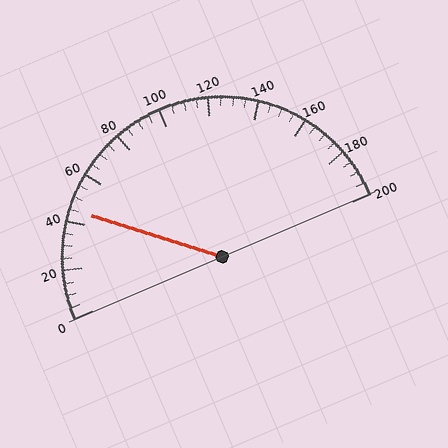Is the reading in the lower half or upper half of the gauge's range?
The reading is in the lower half of the range (0 to 200).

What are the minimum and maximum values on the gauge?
The gauge ranges from 0 to 200.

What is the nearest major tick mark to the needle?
The nearest major tick mark is 40.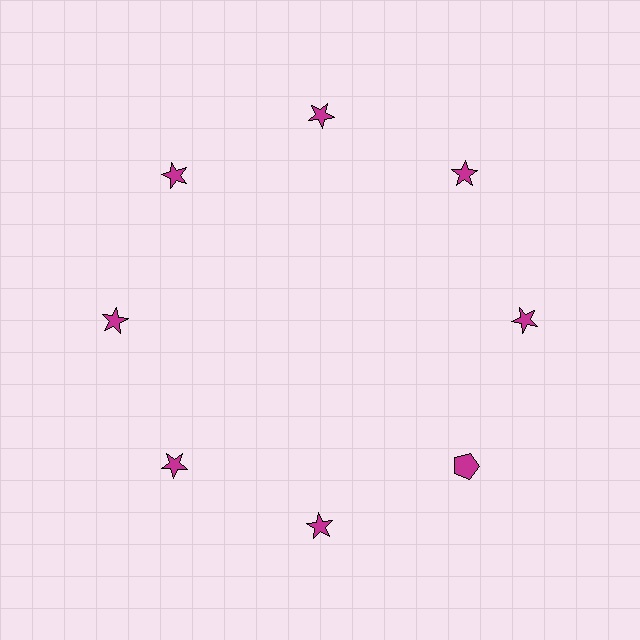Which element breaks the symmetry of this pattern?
The magenta pentagon at roughly the 4 o'clock position breaks the symmetry. All other shapes are magenta stars.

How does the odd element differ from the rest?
It has a different shape: pentagon instead of star.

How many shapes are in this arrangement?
There are 8 shapes arranged in a ring pattern.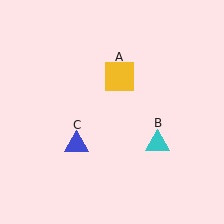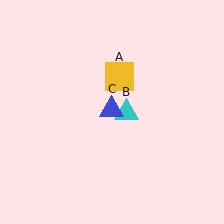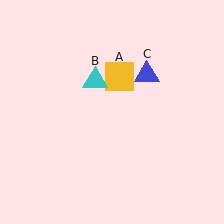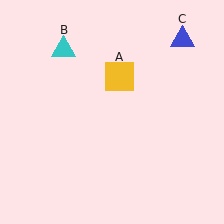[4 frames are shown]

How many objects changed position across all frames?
2 objects changed position: cyan triangle (object B), blue triangle (object C).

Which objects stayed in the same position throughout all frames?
Yellow square (object A) remained stationary.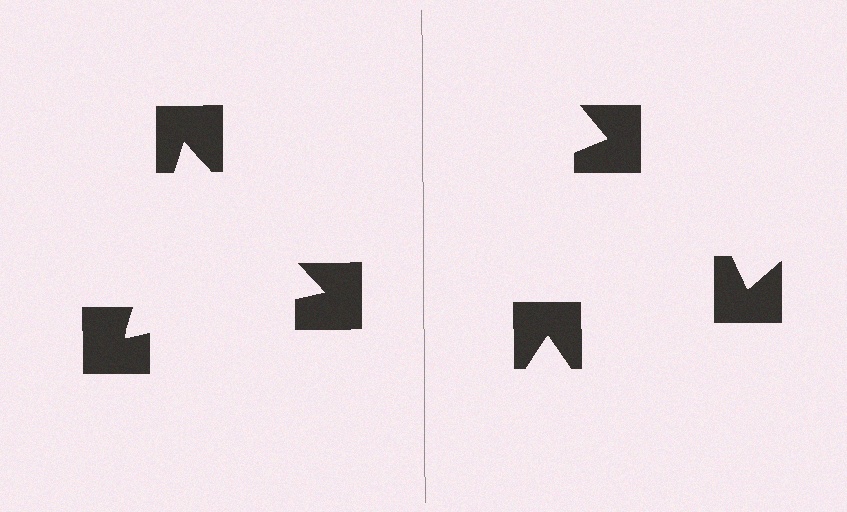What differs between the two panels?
The notched squares are positioned identically on both sides; only the wedge orientations differ. On the left they align to a triangle; on the right they are misaligned.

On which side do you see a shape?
An illusory triangle appears on the left side. On the right side the wedge cuts are rotated, so no coherent shape forms.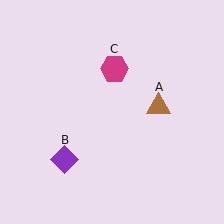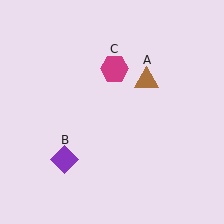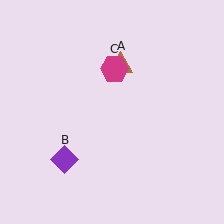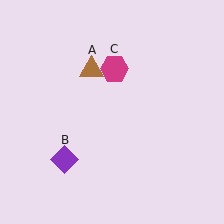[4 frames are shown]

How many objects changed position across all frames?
1 object changed position: brown triangle (object A).